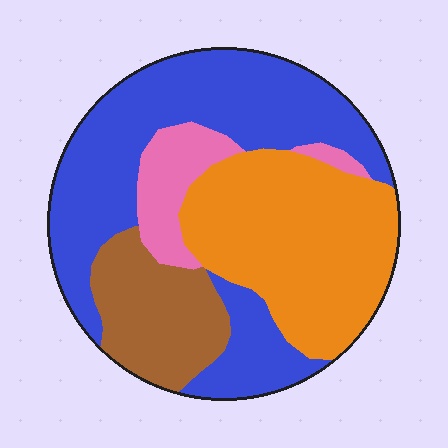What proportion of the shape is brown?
Brown covers 16% of the shape.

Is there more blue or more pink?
Blue.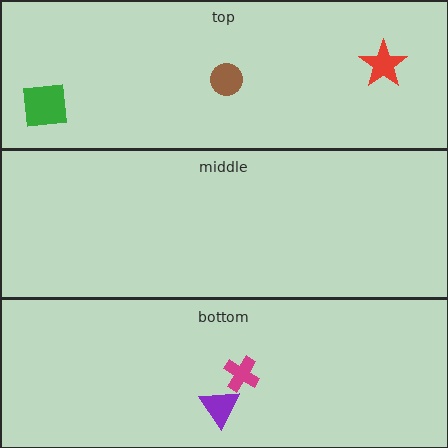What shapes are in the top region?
The red star, the green square, the brown circle.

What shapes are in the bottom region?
The magenta cross, the purple triangle.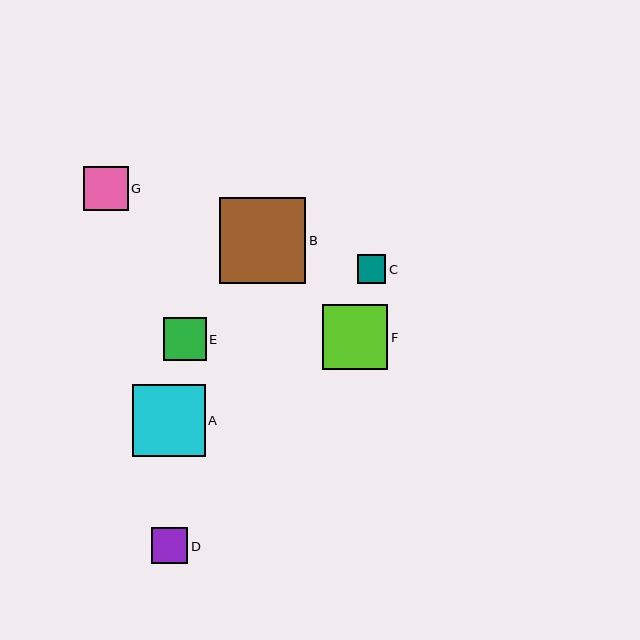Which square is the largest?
Square B is the largest with a size of approximately 86 pixels.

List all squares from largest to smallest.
From largest to smallest: B, A, F, G, E, D, C.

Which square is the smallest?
Square C is the smallest with a size of approximately 29 pixels.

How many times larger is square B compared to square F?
Square B is approximately 1.3 times the size of square F.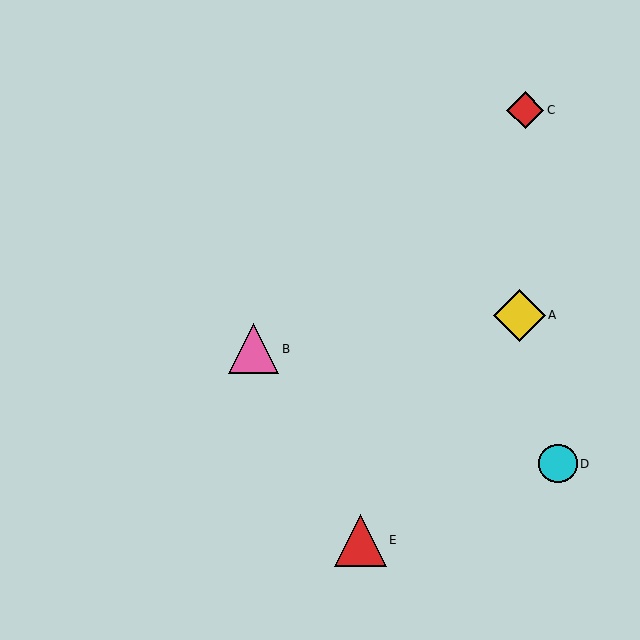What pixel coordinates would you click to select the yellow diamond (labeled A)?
Click at (520, 315) to select the yellow diamond A.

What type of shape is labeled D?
Shape D is a cyan circle.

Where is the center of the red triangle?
The center of the red triangle is at (360, 540).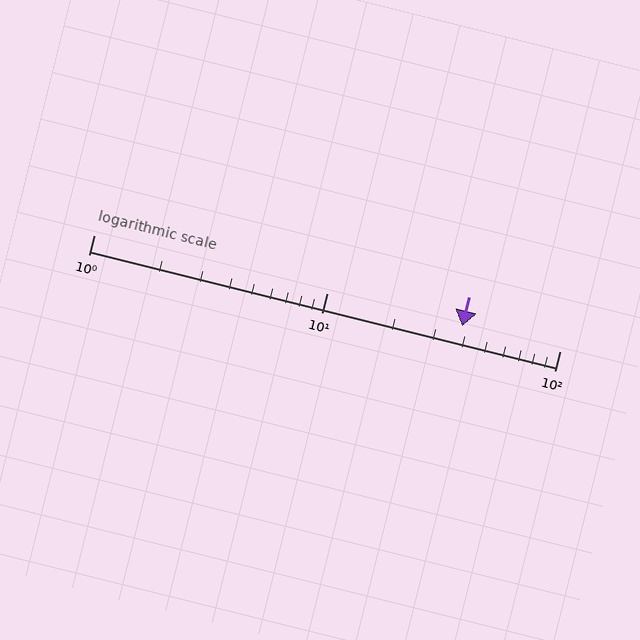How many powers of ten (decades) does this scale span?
The scale spans 2 decades, from 1 to 100.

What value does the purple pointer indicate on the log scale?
The pointer indicates approximately 38.